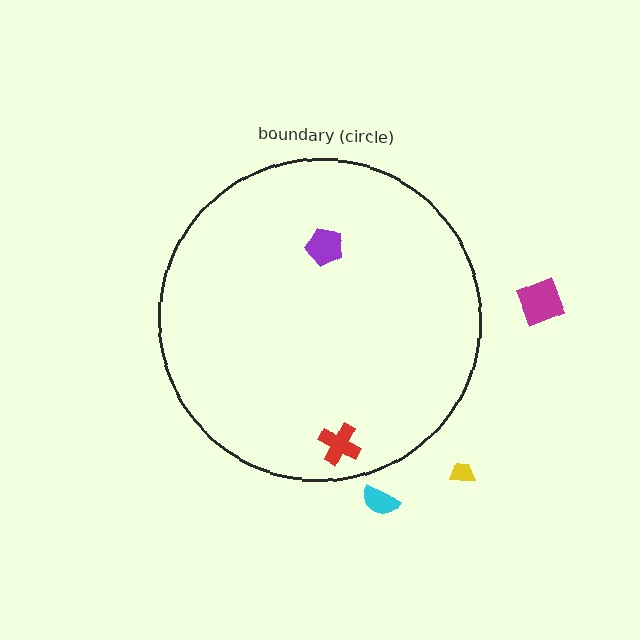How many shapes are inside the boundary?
2 inside, 3 outside.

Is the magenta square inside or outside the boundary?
Outside.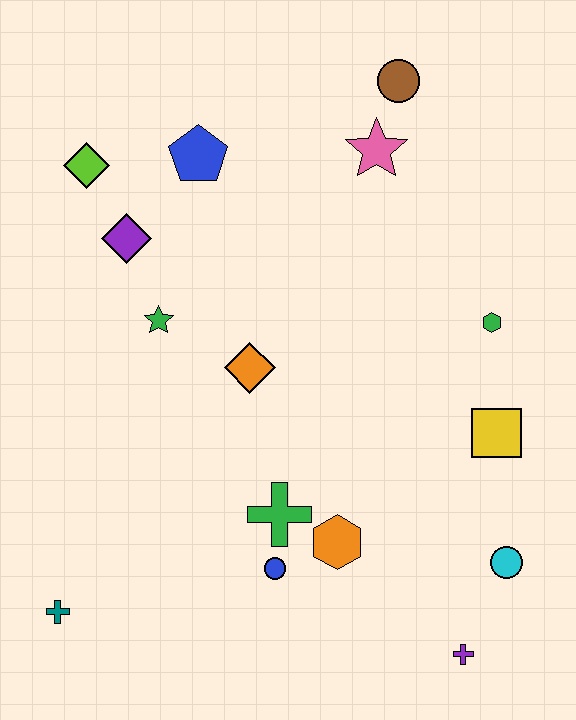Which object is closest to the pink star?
The brown circle is closest to the pink star.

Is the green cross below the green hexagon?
Yes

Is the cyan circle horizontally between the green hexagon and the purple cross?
No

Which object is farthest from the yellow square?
The lime diamond is farthest from the yellow square.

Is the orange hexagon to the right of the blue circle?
Yes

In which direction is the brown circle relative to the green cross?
The brown circle is above the green cross.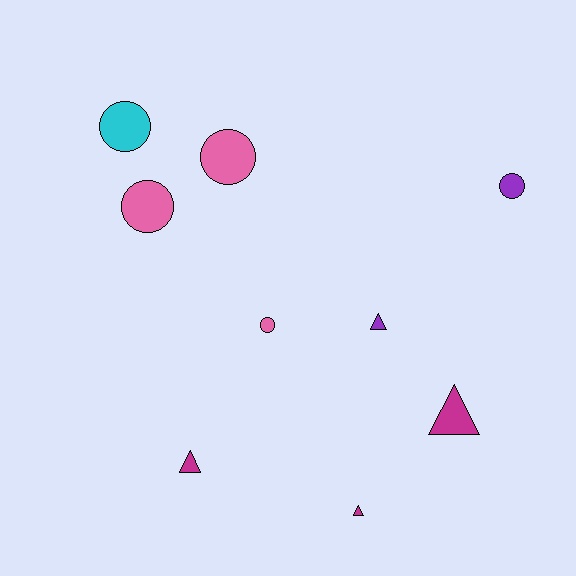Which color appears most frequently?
Pink, with 3 objects.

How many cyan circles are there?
There is 1 cyan circle.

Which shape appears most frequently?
Circle, with 5 objects.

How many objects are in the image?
There are 9 objects.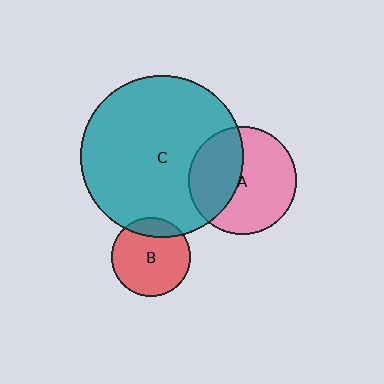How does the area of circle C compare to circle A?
Approximately 2.2 times.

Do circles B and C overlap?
Yes.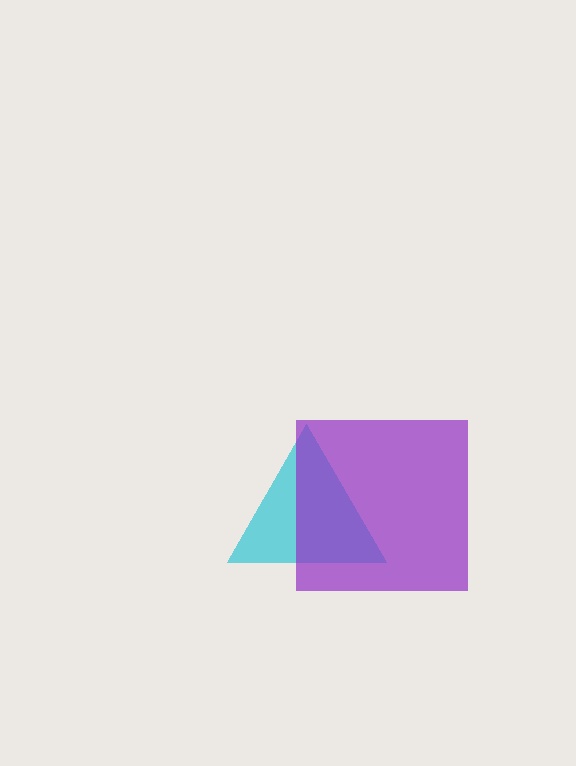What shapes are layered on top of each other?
The layered shapes are: a cyan triangle, a purple square.